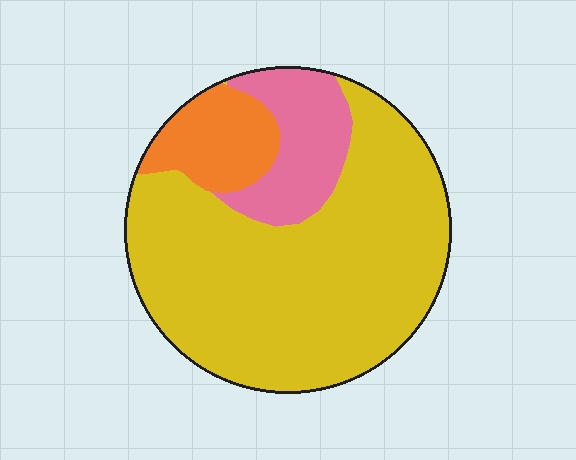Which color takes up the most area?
Yellow, at roughly 70%.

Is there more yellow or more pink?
Yellow.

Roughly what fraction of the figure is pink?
Pink takes up about one sixth (1/6) of the figure.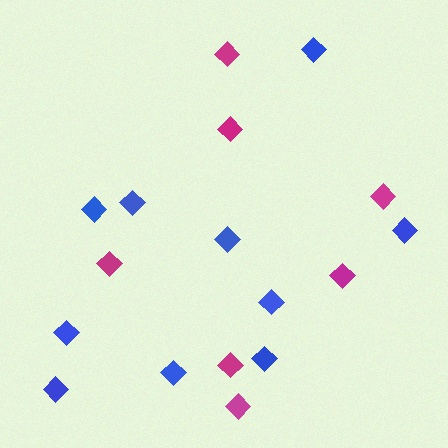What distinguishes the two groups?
There are 2 groups: one group of blue diamonds (10) and one group of magenta diamonds (7).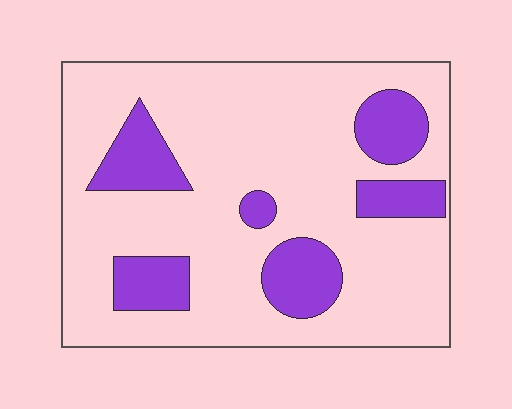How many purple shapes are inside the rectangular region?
6.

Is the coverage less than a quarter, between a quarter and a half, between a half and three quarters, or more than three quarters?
Less than a quarter.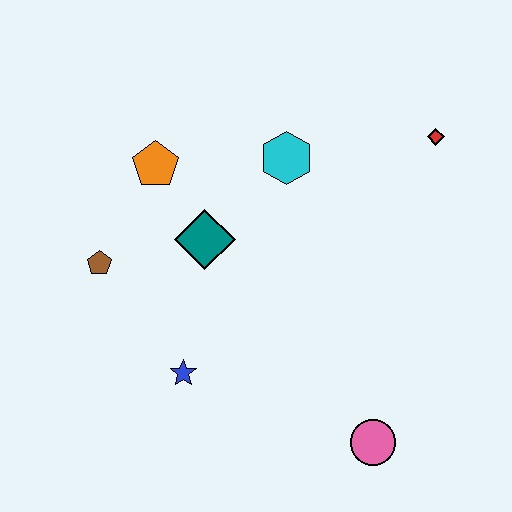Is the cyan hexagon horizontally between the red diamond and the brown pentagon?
Yes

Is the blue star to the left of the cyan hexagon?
Yes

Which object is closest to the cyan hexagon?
The teal diamond is closest to the cyan hexagon.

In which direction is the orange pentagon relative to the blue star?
The orange pentagon is above the blue star.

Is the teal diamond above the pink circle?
Yes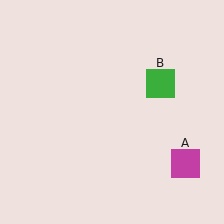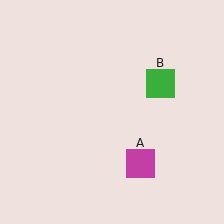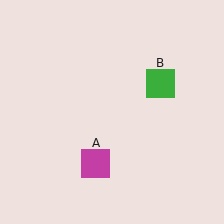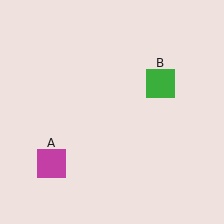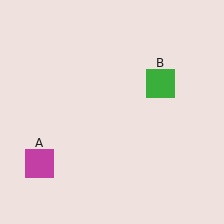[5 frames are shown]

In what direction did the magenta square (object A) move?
The magenta square (object A) moved left.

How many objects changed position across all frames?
1 object changed position: magenta square (object A).